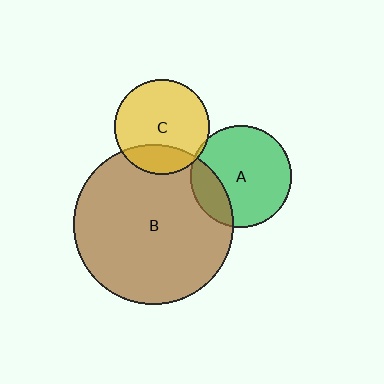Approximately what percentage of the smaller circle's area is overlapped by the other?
Approximately 5%.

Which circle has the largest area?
Circle B (brown).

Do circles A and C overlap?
Yes.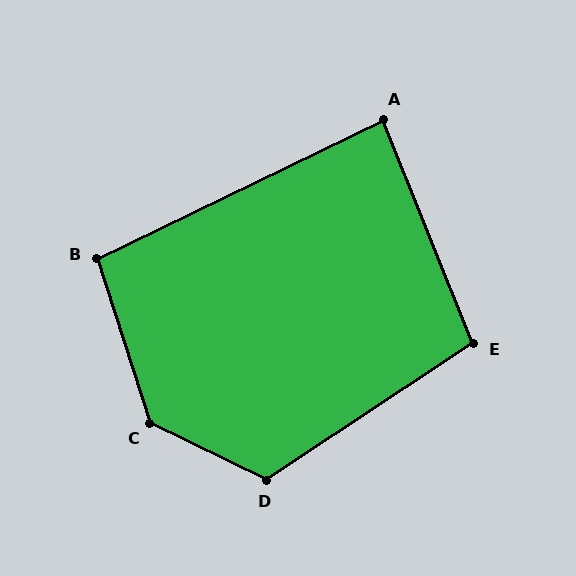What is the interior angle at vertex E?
Approximately 102 degrees (obtuse).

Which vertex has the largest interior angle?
C, at approximately 134 degrees.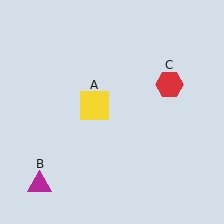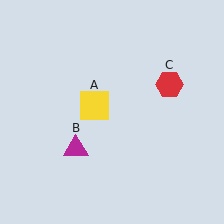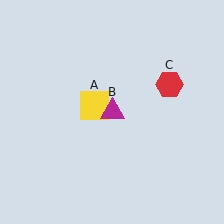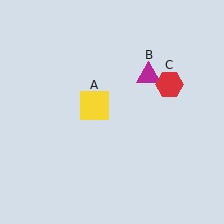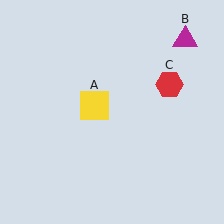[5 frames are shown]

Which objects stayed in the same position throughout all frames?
Yellow square (object A) and red hexagon (object C) remained stationary.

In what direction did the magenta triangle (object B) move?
The magenta triangle (object B) moved up and to the right.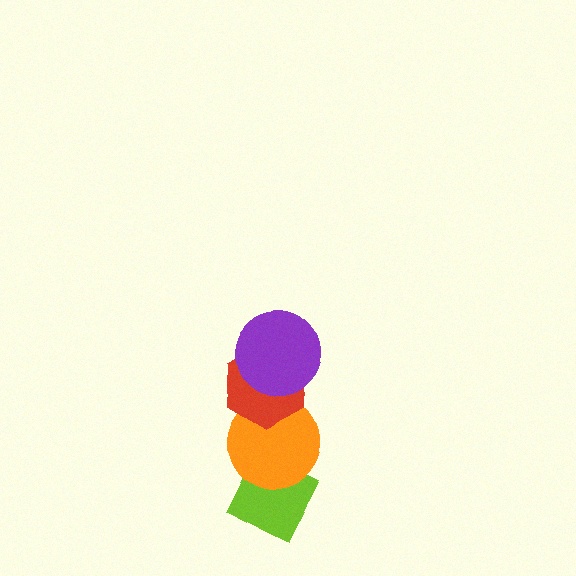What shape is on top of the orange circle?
The red hexagon is on top of the orange circle.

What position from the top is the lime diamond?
The lime diamond is 4th from the top.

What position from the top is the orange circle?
The orange circle is 3rd from the top.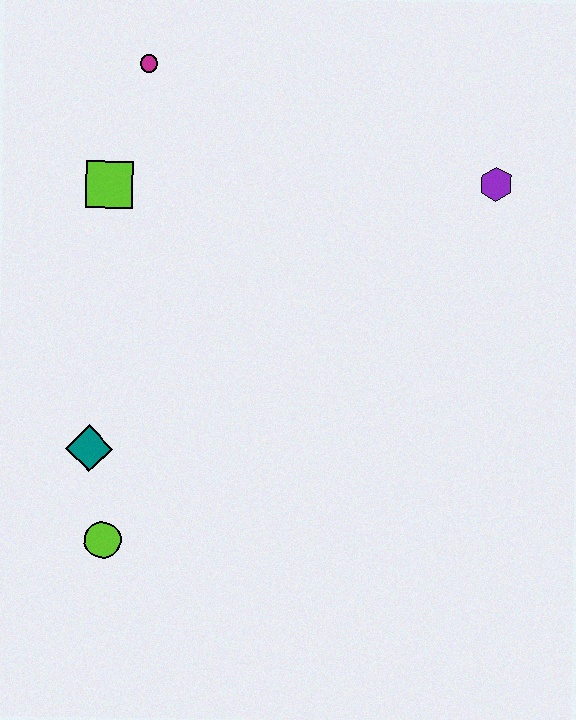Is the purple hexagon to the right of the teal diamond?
Yes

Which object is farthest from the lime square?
The purple hexagon is farthest from the lime square.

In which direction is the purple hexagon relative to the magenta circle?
The purple hexagon is to the right of the magenta circle.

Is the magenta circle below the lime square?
No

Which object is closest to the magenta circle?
The lime square is closest to the magenta circle.